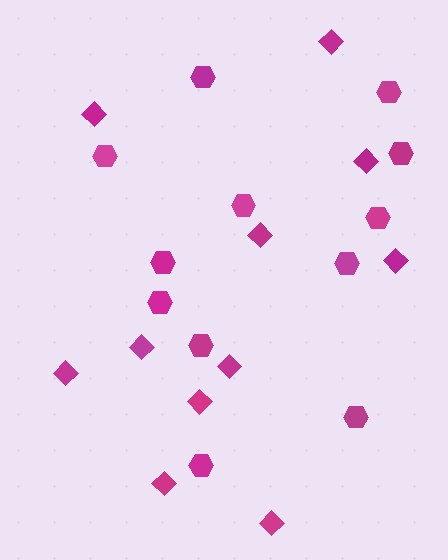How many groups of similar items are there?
There are 2 groups: one group of diamonds (11) and one group of hexagons (12).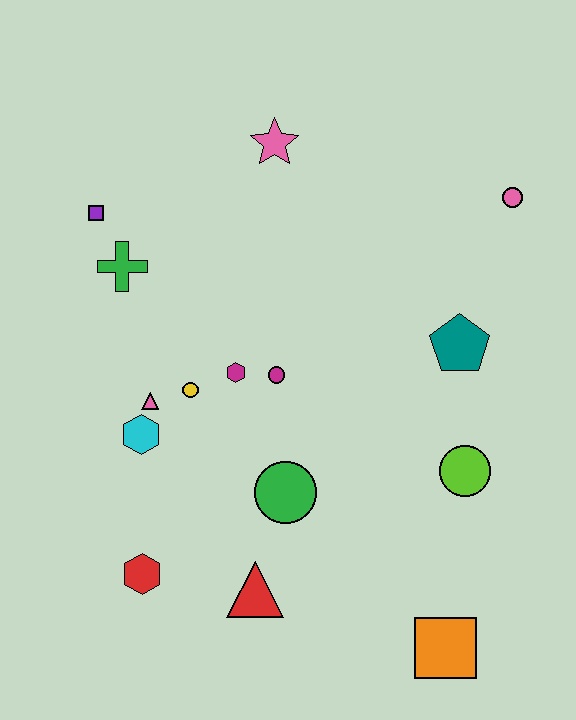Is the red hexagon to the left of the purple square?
No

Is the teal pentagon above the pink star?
No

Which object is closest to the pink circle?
The teal pentagon is closest to the pink circle.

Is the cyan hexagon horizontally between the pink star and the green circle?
No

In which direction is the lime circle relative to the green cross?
The lime circle is to the right of the green cross.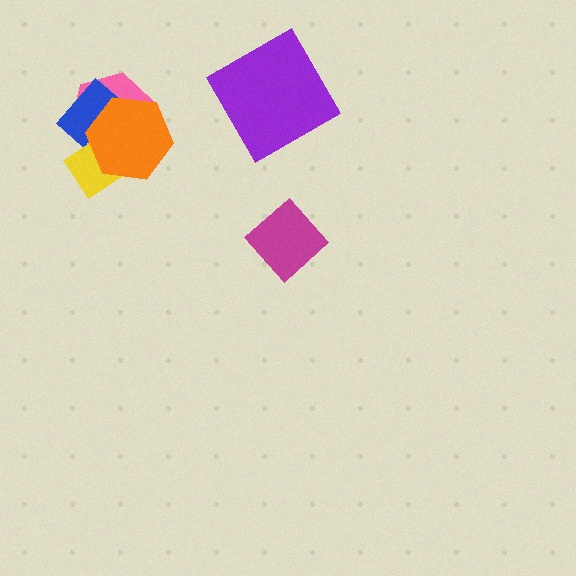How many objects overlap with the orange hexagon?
3 objects overlap with the orange hexagon.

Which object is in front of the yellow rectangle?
The orange hexagon is in front of the yellow rectangle.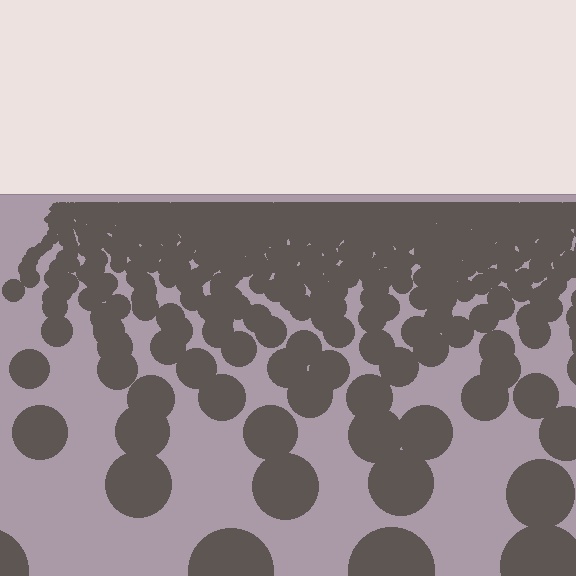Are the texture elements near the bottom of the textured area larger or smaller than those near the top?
Larger. Near the bottom, elements are closer to the viewer and appear at a bigger on-screen size.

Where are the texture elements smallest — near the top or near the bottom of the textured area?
Near the top.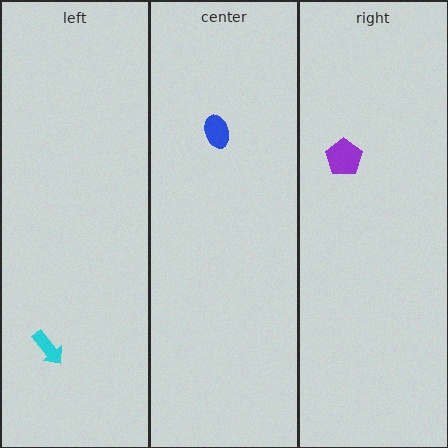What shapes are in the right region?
The purple pentagon.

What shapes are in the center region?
The blue ellipse.